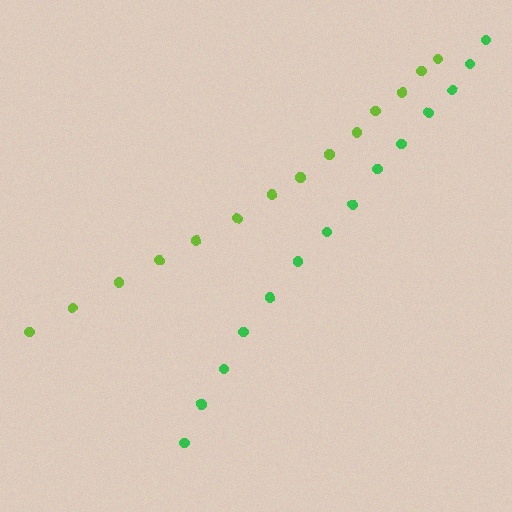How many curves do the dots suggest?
There are 2 distinct paths.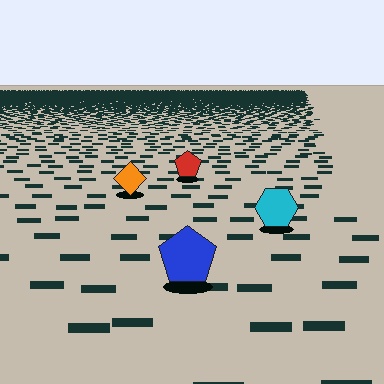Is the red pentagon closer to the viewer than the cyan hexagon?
No. The cyan hexagon is closer — you can tell from the texture gradient: the ground texture is coarser near it.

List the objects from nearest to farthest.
From nearest to farthest: the blue pentagon, the cyan hexagon, the orange diamond, the red pentagon.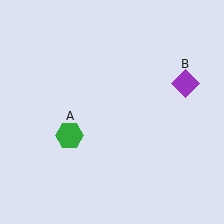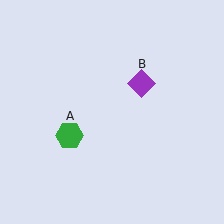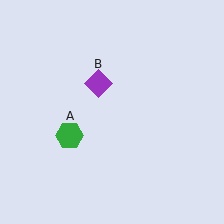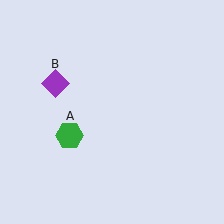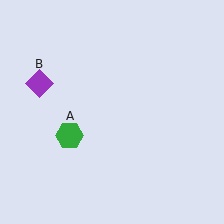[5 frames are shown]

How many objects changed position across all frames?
1 object changed position: purple diamond (object B).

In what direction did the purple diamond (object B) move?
The purple diamond (object B) moved left.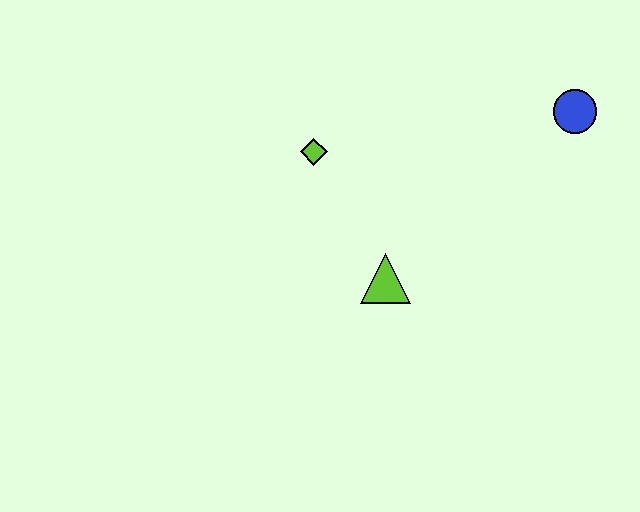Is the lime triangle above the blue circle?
No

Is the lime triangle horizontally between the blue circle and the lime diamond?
Yes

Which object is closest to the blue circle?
The lime triangle is closest to the blue circle.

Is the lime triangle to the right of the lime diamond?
Yes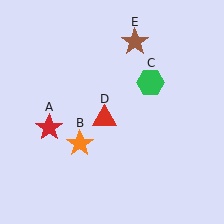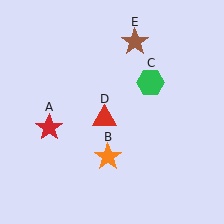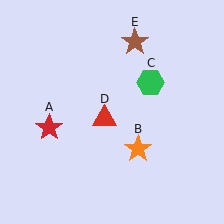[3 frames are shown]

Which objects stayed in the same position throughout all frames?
Red star (object A) and green hexagon (object C) and red triangle (object D) and brown star (object E) remained stationary.